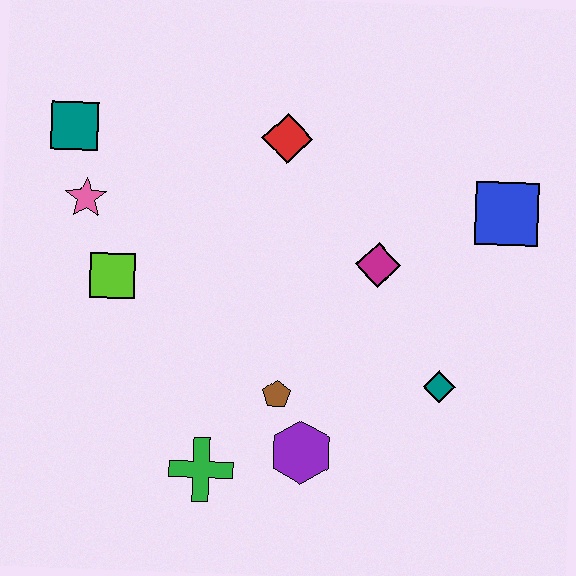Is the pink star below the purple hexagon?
No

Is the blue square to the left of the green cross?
No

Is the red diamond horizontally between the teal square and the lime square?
No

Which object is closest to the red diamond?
The magenta diamond is closest to the red diamond.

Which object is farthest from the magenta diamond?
The teal square is farthest from the magenta diamond.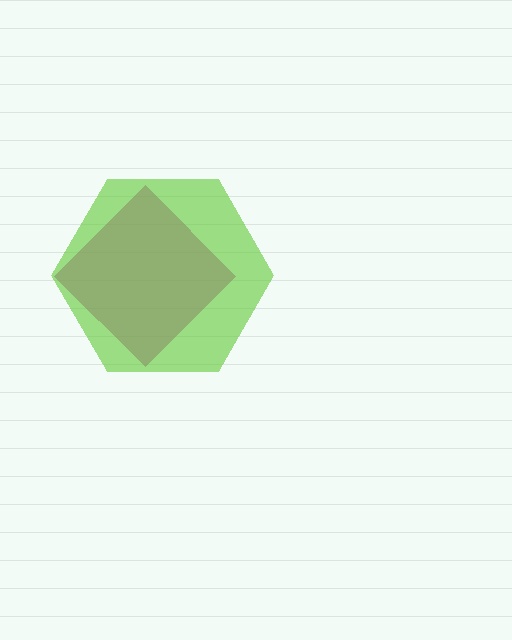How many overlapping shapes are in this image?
There are 2 overlapping shapes in the image.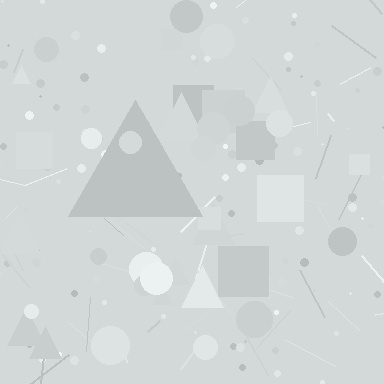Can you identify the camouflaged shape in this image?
The camouflaged shape is a triangle.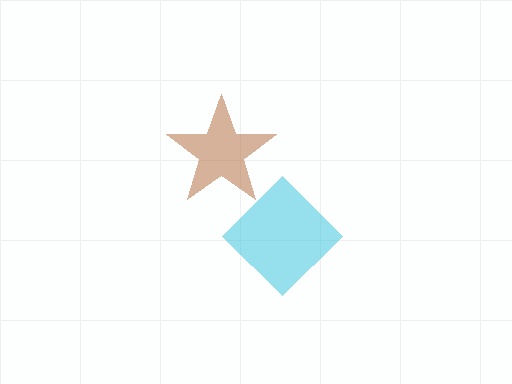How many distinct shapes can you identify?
There are 2 distinct shapes: a cyan diamond, a brown star.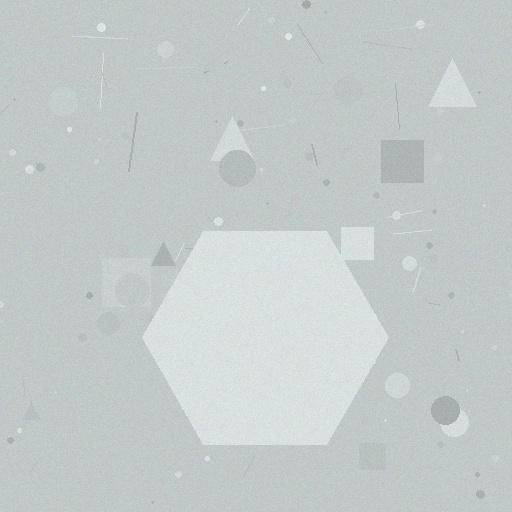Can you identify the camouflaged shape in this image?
The camouflaged shape is a hexagon.